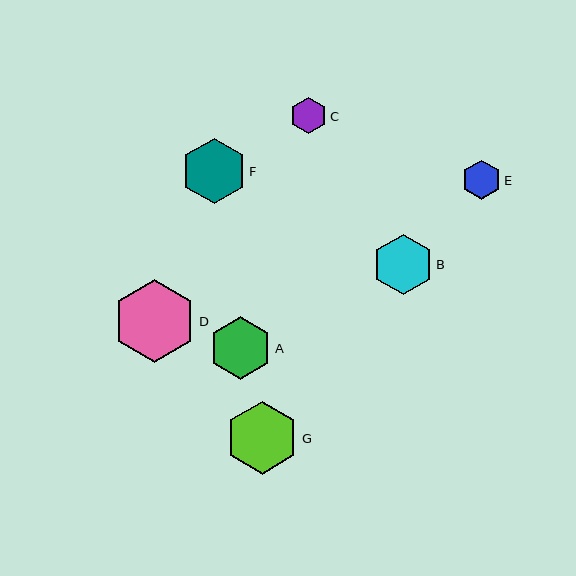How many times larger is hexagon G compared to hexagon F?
Hexagon G is approximately 1.1 times the size of hexagon F.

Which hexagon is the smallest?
Hexagon C is the smallest with a size of approximately 36 pixels.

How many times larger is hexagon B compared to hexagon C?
Hexagon B is approximately 1.7 times the size of hexagon C.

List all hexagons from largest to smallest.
From largest to smallest: D, G, F, A, B, E, C.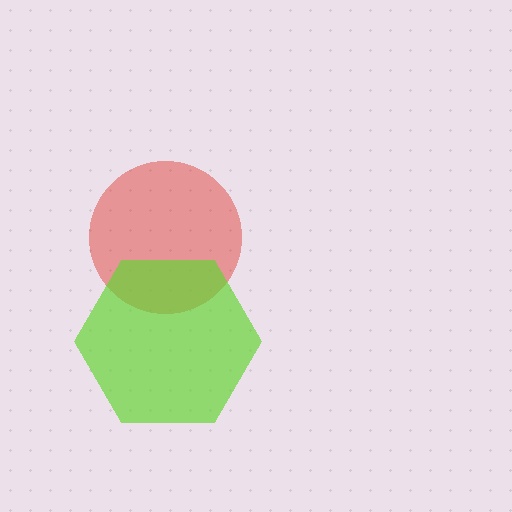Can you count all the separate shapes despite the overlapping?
Yes, there are 2 separate shapes.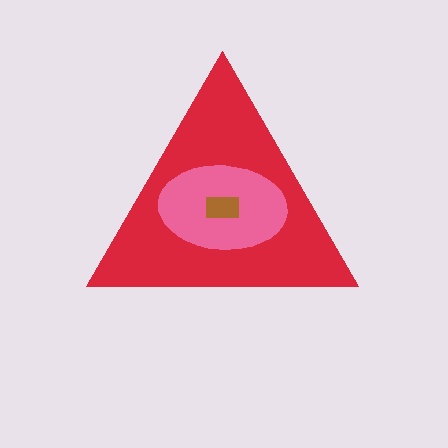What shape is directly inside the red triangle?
The pink ellipse.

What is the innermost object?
The brown rectangle.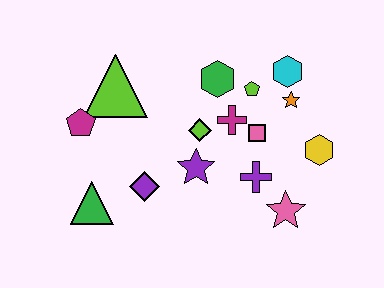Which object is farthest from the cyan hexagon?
The green triangle is farthest from the cyan hexagon.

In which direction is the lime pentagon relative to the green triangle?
The lime pentagon is to the right of the green triangle.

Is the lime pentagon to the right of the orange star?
No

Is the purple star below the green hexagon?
Yes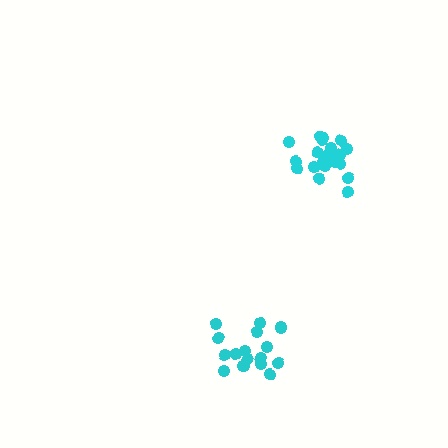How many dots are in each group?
Group 1: 21 dots, Group 2: 17 dots (38 total).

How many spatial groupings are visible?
There are 2 spatial groupings.